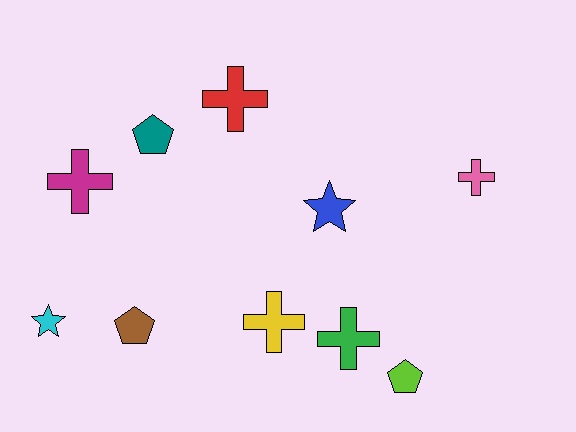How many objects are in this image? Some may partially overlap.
There are 10 objects.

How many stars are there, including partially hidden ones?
There are 2 stars.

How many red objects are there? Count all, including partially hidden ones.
There is 1 red object.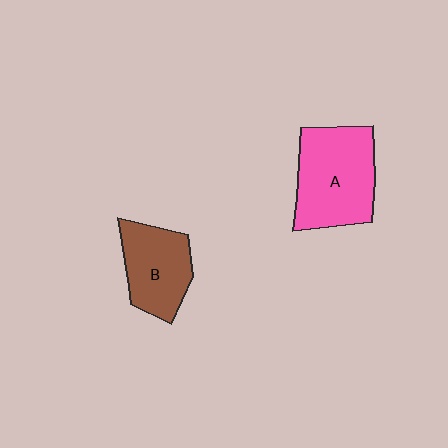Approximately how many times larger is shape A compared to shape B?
Approximately 1.4 times.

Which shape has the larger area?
Shape A (pink).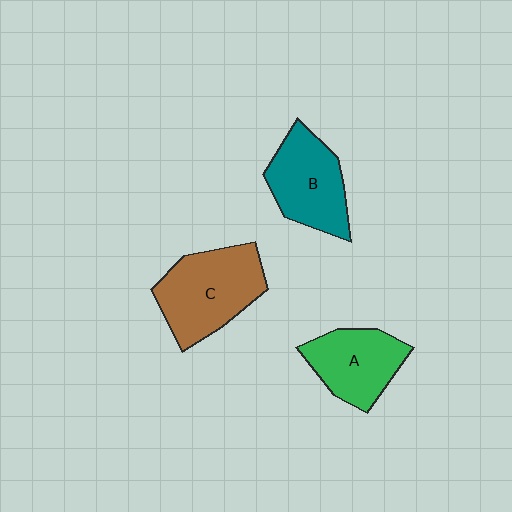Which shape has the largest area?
Shape C (brown).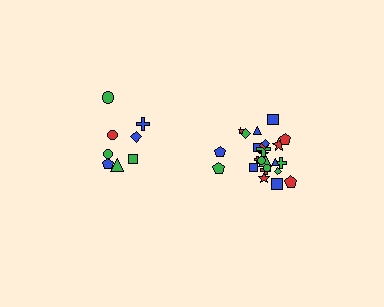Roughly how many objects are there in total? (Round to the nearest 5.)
Roughly 35 objects in total.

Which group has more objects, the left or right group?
The right group.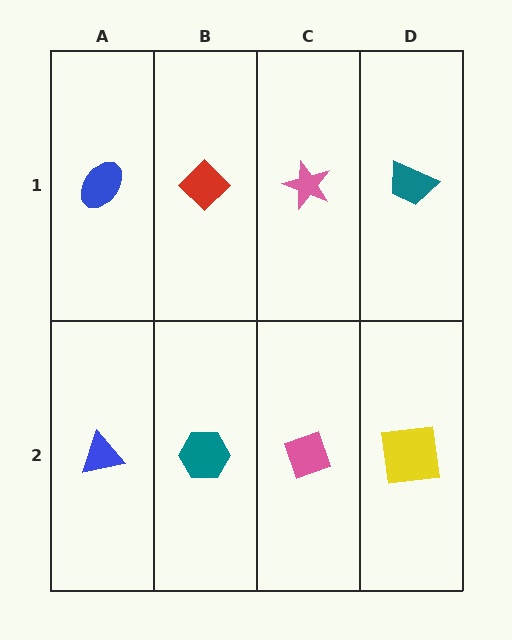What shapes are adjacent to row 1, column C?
A pink diamond (row 2, column C), a red diamond (row 1, column B), a teal trapezoid (row 1, column D).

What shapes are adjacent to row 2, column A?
A blue ellipse (row 1, column A), a teal hexagon (row 2, column B).